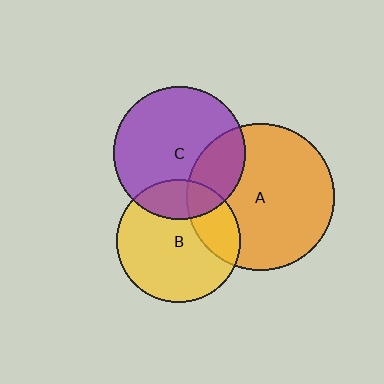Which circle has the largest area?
Circle A (orange).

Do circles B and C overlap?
Yes.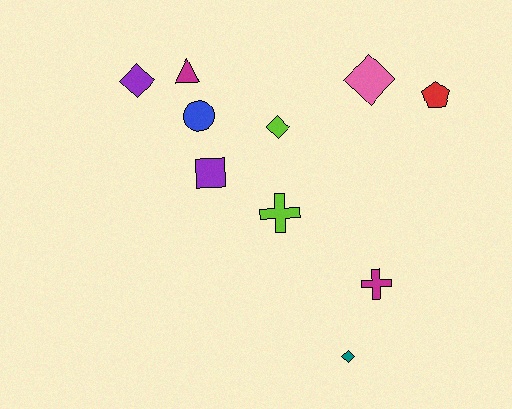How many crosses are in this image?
There are 2 crosses.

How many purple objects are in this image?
There are 2 purple objects.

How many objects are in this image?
There are 10 objects.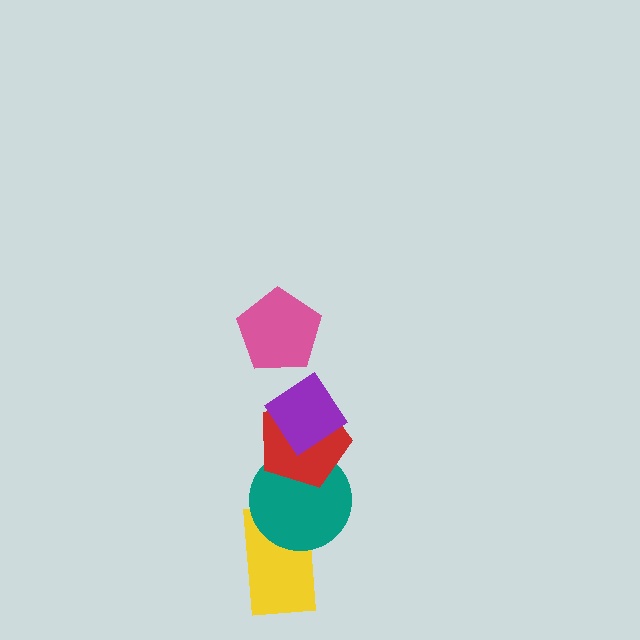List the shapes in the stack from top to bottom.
From top to bottom: the pink pentagon, the purple diamond, the red pentagon, the teal circle, the yellow rectangle.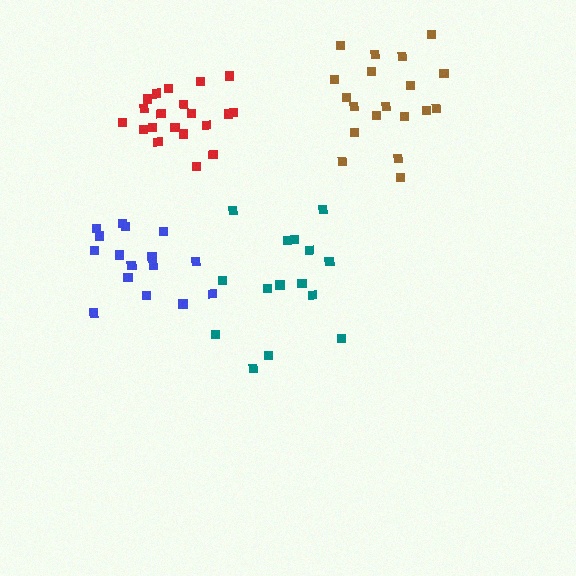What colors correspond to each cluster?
The clusters are colored: teal, blue, red, brown.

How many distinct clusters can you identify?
There are 4 distinct clusters.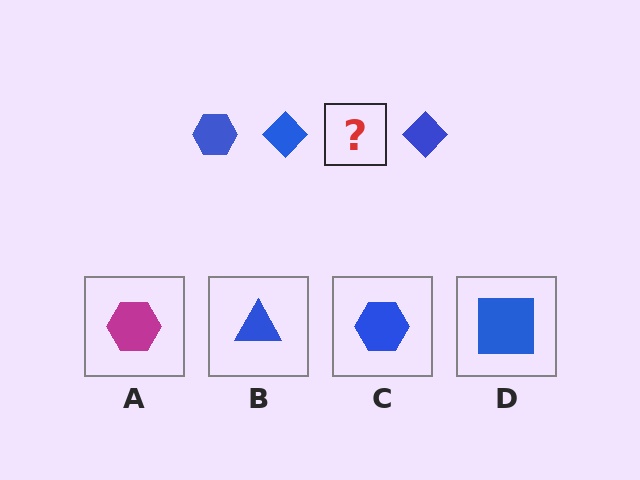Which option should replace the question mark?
Option C.